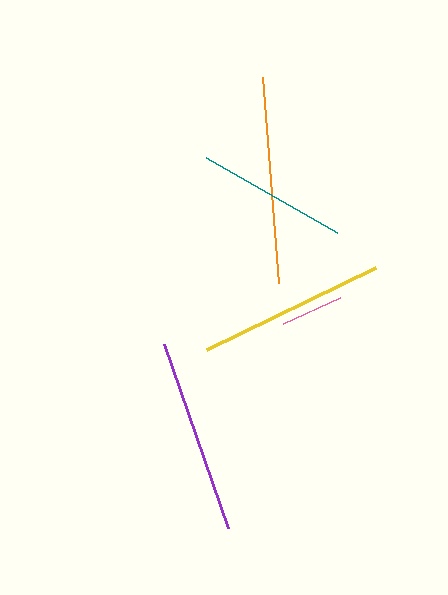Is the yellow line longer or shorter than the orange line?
The orange line is longer than the yellow line.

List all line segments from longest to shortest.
From longest to shortest: orange, purple, yellow, teal, pink.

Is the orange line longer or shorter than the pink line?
The orange line is longer than the pink line.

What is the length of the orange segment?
The orange segment is approximately 207 pixels long.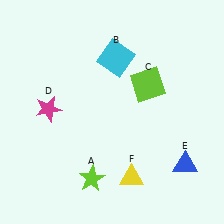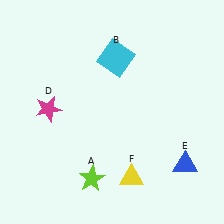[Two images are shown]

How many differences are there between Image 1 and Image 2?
There is 1 difference between the two images.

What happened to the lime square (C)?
The lime square (C) was removed in Image 2. It was in the top-right area of Image 1.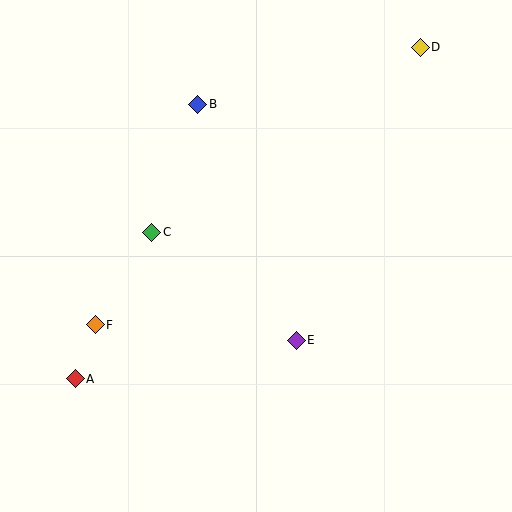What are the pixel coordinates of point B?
Point B is at (198, 104).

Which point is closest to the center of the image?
Point E at (296, 340) is closest to the center.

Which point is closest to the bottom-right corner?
Point E is closest to the bottom-right corner.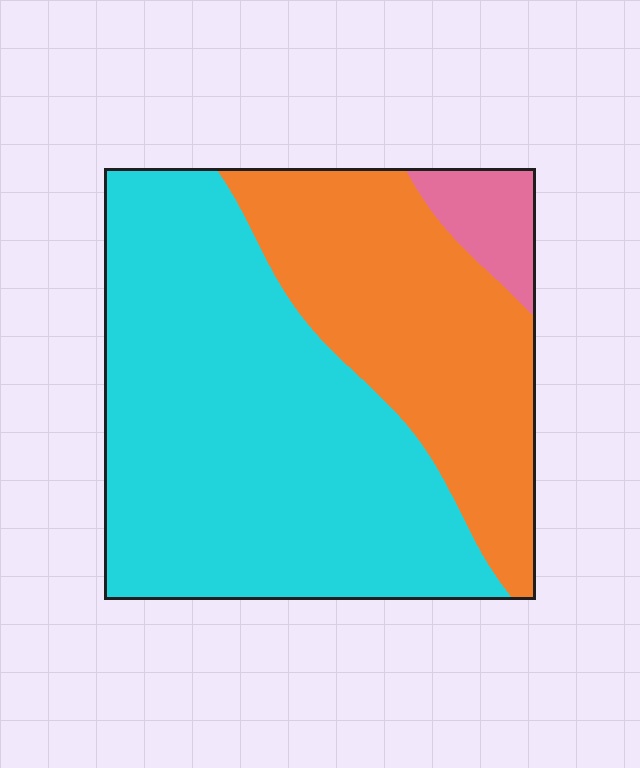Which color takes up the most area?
Cyan, at roughly 60%.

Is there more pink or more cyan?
Cyan.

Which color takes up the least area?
Pink, at roughly 5%.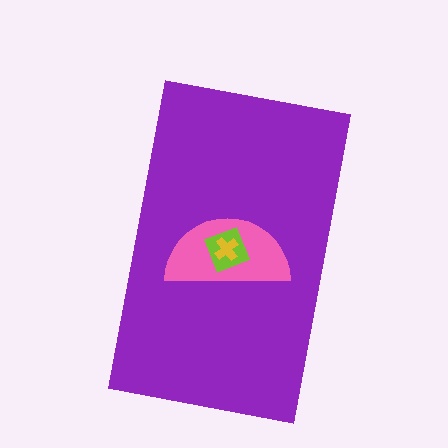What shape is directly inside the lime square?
The yellow cross.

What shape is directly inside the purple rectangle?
The pink semicircle.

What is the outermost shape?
The purple rectangle.